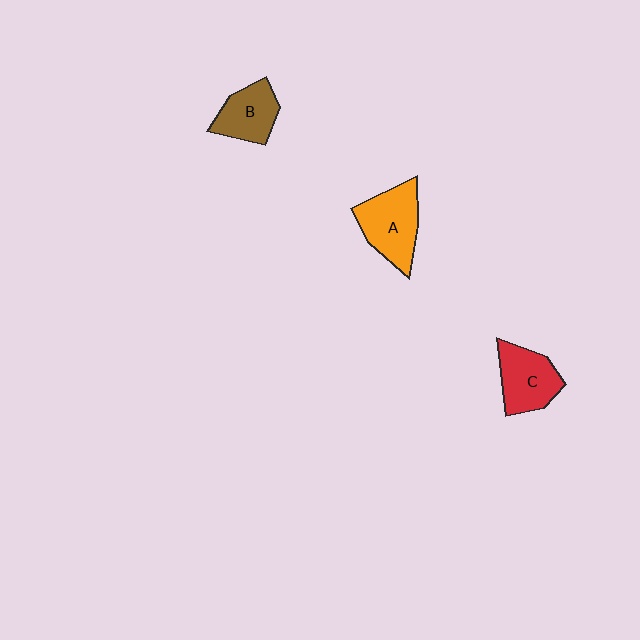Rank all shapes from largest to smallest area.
From largest to smallest: A (orange), C (red), B (brown).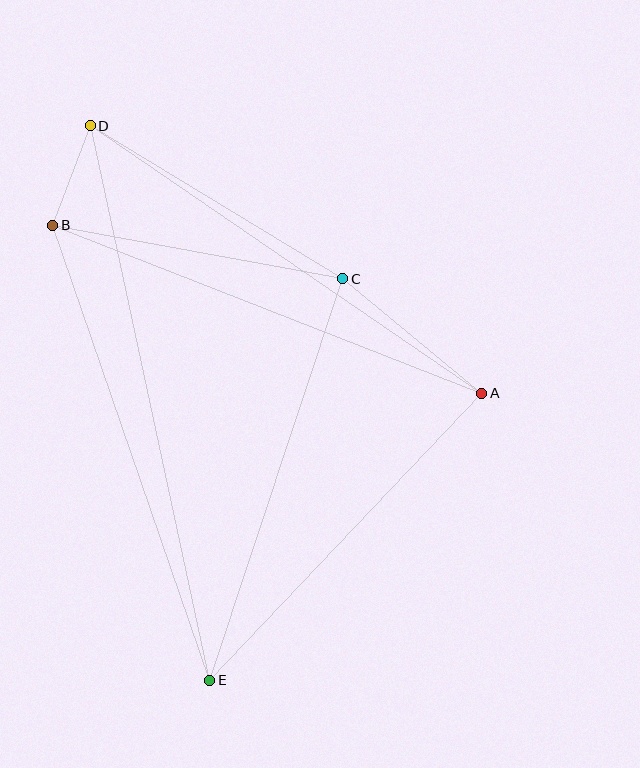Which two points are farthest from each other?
Points D and E are farthest from each other.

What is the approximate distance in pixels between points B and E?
The distance between B and E is approximately 481 pixels.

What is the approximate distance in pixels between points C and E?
The distance between C and E is approximately 423 pixels.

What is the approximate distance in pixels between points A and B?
The distance between A and B is approximately 460 pixels.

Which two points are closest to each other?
Points B and D are closest to each other.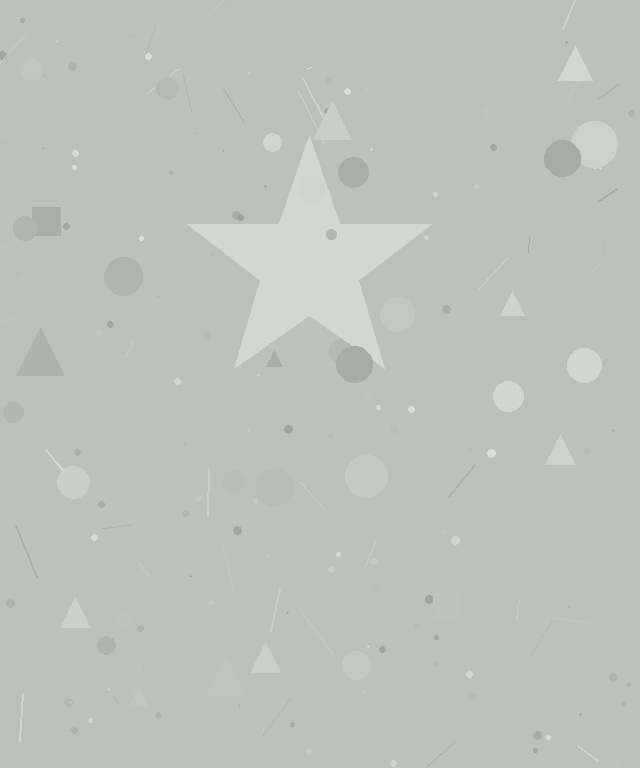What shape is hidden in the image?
A star is hidden in the image.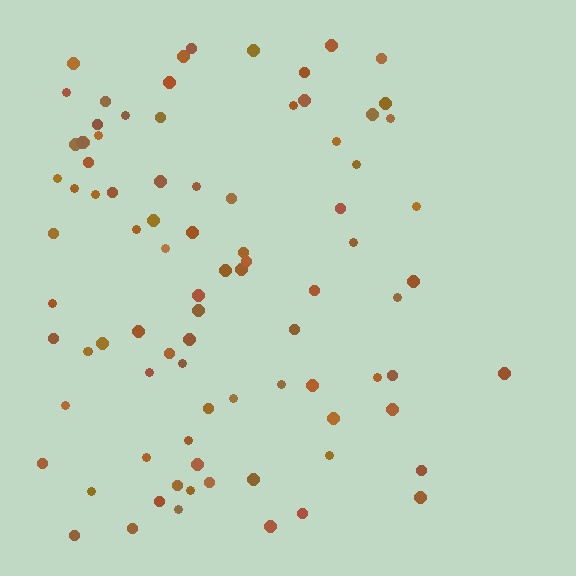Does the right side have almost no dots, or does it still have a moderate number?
Still a moderate number, just noticeably fewer than the left.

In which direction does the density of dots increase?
From right to left, with the left side densest.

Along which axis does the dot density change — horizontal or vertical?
Horizontal.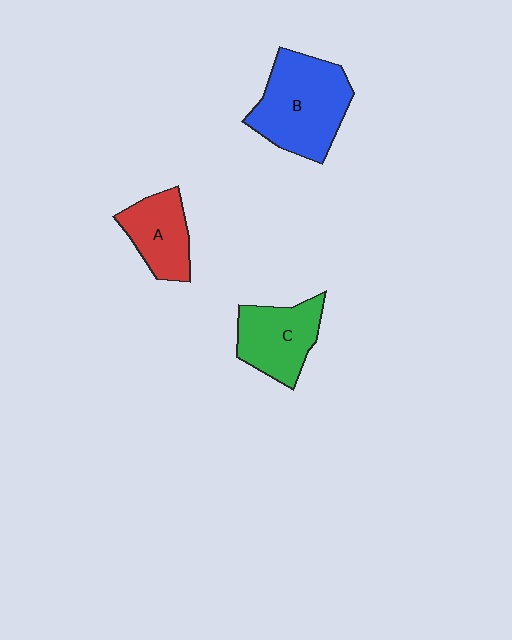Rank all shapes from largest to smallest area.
From largest to smallest: B (blue), C (green), A (red).